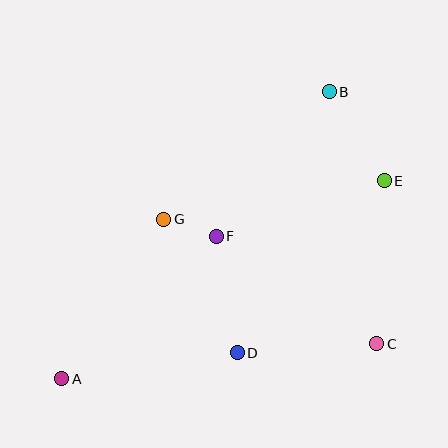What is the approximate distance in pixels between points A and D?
The distance between A and D is approximately 178 pixels.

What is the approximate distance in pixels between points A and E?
The distance between A and E is approximately 379 pixels.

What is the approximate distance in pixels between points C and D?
The distance between C and D is approximately 140 pixels.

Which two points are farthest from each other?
Points A and B are farthest from each other.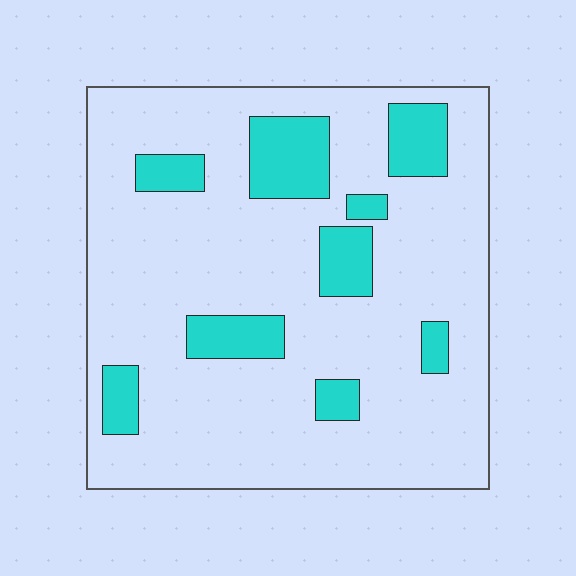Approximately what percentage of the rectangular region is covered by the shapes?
Approximately 20%.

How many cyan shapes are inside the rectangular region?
9.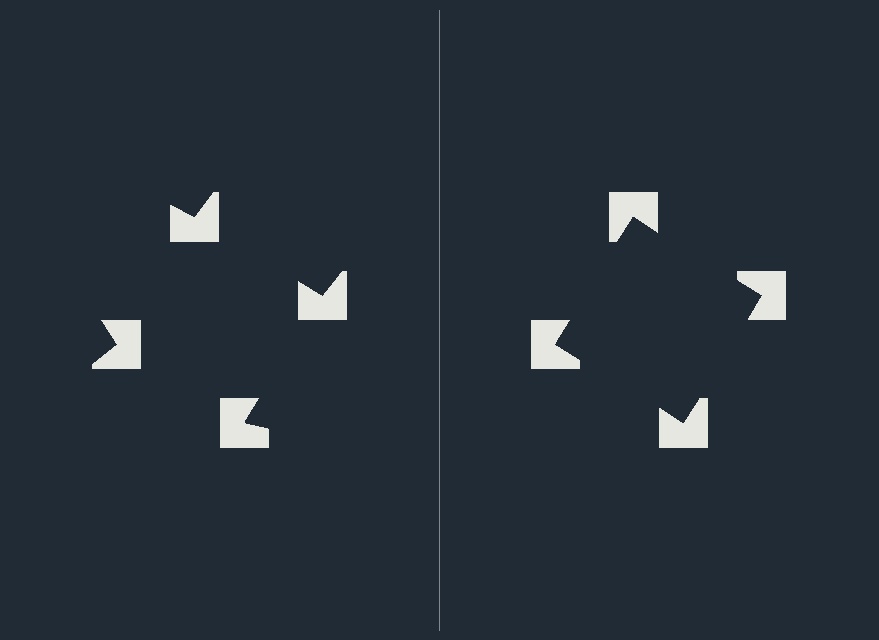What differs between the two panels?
The notched squares are positioned identically on both sides; only the wedge orientations differ. On the right they align to a square; on the left they are misaligned.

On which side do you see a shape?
An illusory square appears on the right side. On the left side the wedge cuts are rotated, so no coherent shape forms.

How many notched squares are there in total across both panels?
8 — 4 on each side.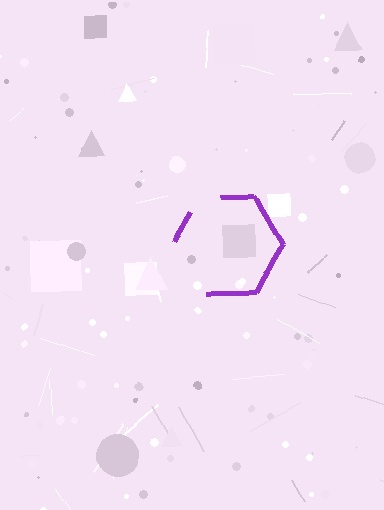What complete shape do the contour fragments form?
The contour fragments form a hexagon.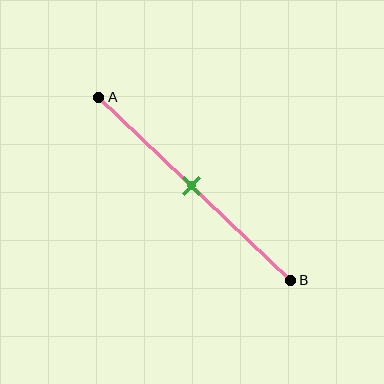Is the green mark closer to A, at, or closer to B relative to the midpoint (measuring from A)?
The green mark is approximately at the midpoint of segment AB.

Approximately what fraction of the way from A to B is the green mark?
The green mark is approximately 50% of the way from A to B.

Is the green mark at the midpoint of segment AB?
Yes, the mark is approximately at the midpoint.